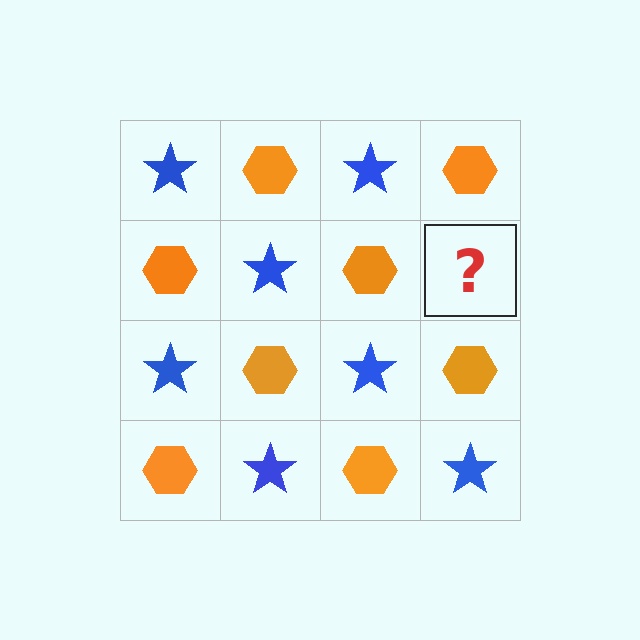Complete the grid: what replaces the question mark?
The question mark should be replaced with a blue star.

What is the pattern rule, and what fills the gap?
The rule is that it alternates blue star and orange hexagon in a checkerboard pattern. The gap should be filled with a blue star.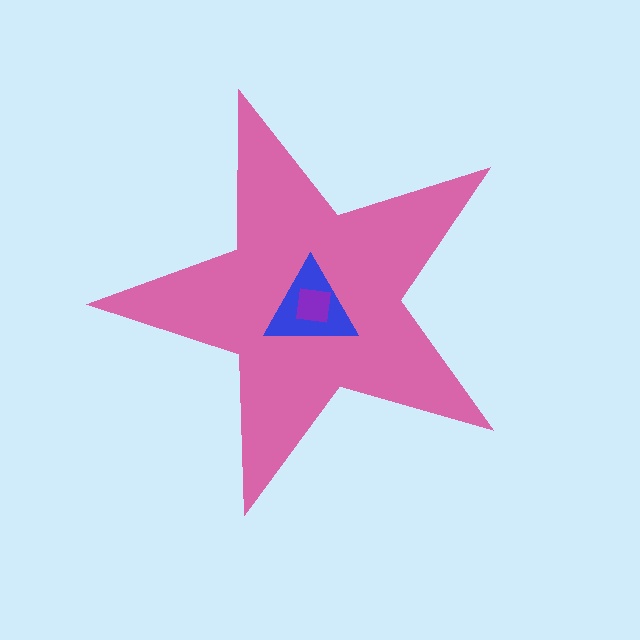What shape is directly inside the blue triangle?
The purple square.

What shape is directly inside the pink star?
The blue triangle.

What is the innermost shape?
The purple square.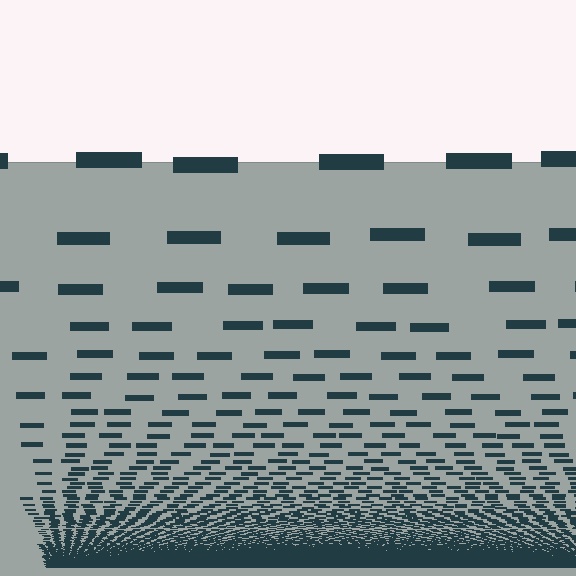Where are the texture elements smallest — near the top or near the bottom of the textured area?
Near the bottom.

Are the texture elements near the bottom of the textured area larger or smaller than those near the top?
Smaller. The gradient is inverted — elements near the bottom are smaller and denser.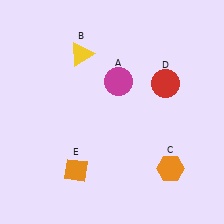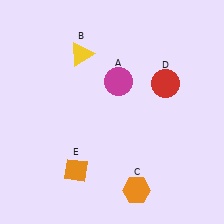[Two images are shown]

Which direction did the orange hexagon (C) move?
The orange hexagon (C) moved left.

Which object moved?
The orange hexagon (C) moved left.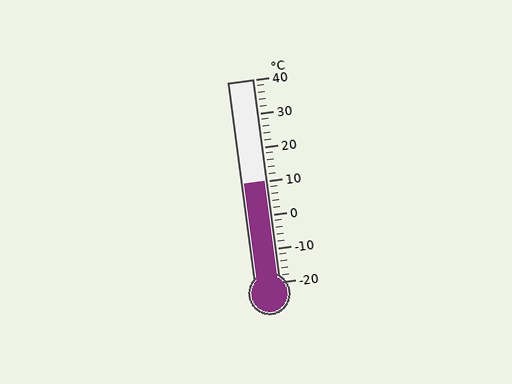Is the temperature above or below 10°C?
The temperature is at 10°C.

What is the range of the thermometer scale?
The thermometer scale ranges from -20°C to 40°C.